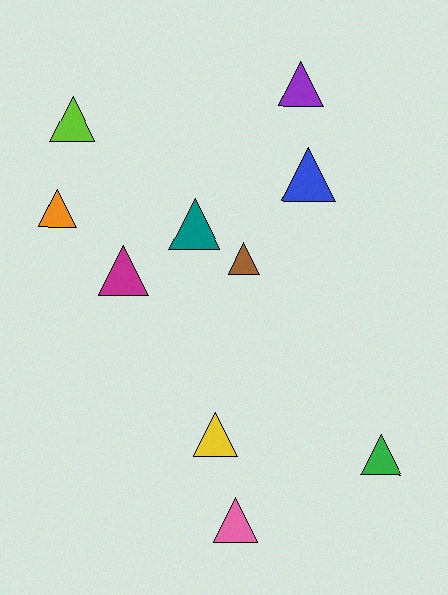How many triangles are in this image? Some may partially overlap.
There are 10 triangles.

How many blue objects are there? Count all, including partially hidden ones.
There is 1 blue object.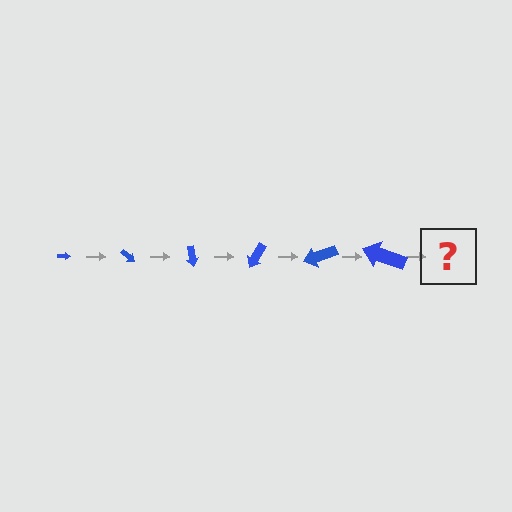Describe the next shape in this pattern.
It should be an arrow, larger than the previous one and rotated 240 degrees from the start.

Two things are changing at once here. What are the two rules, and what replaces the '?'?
The two rules are that the arrow grows larger each step and it rotates 40 degrees each step. The '?' should be an arrow, larger than the previous one and rotated 240 degrees from the start.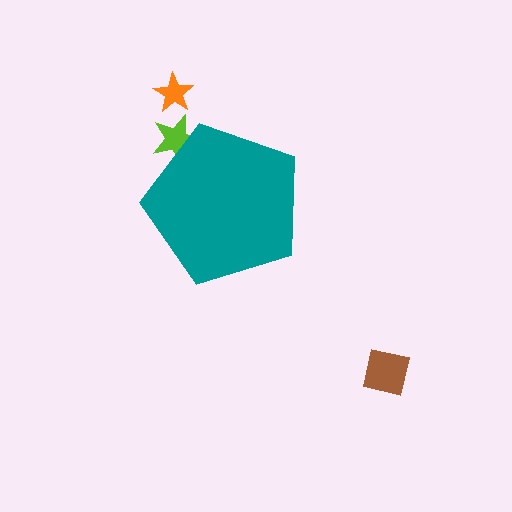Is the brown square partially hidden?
No, the brown square is fully visible.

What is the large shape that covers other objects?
A teal pentagon.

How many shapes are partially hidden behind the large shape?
1 shape is partially hidden.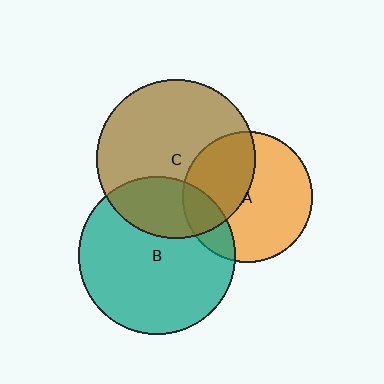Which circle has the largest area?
Circle C (brown).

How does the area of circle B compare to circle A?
Approximately 1.4 times.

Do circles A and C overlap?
Yes.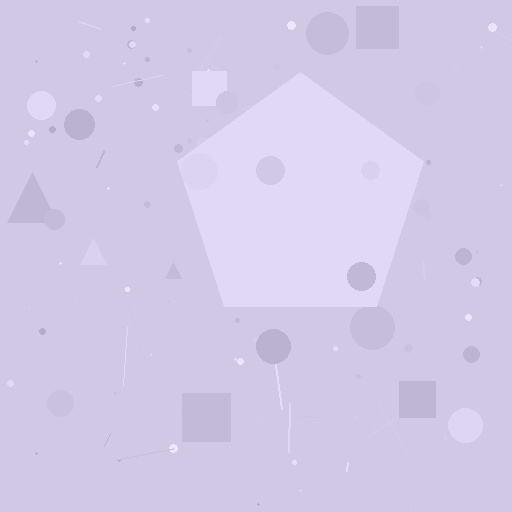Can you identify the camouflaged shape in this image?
The camouflaged shape is a pentagon.